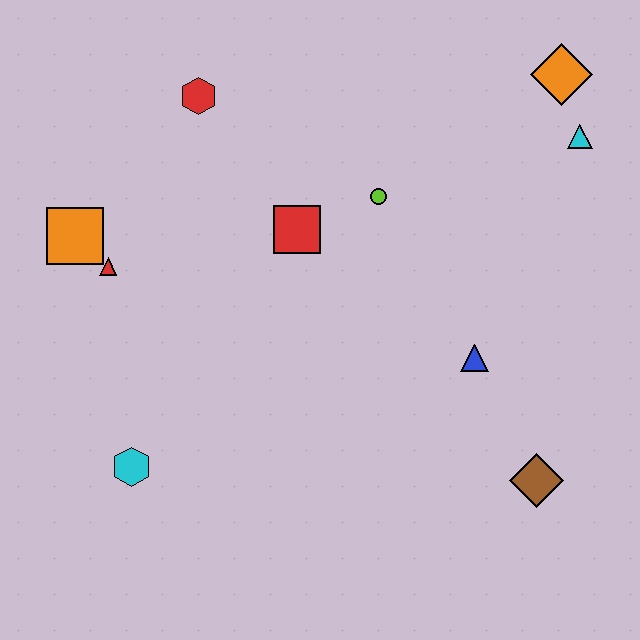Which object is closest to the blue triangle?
The brown diamond is closest to the blue triangle.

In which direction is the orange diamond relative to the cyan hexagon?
The orange diamond is to the right of the cyan hexagon.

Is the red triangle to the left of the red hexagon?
Yes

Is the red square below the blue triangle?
No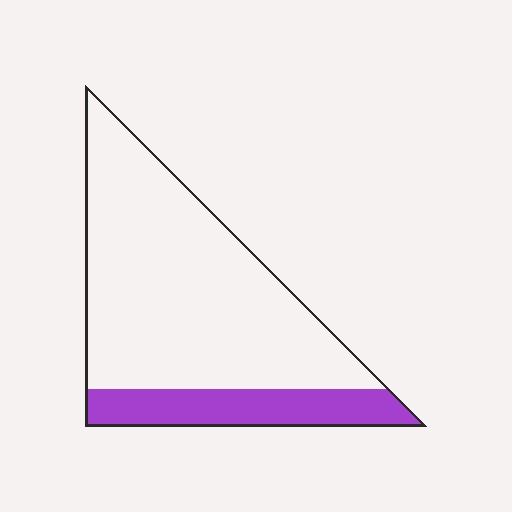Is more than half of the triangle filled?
No.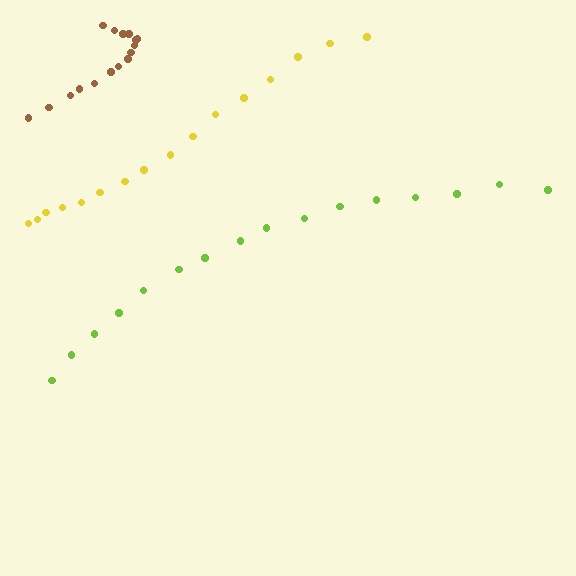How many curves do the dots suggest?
There are 3 distinct paths.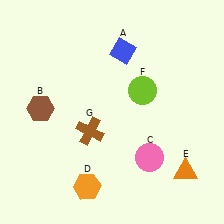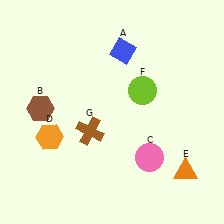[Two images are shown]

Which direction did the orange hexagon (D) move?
The orange hexagon (D) moved up.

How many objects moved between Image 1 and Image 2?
1 object moved between the two images.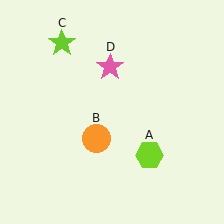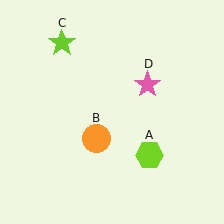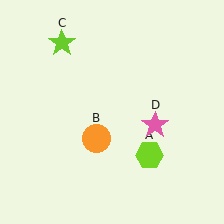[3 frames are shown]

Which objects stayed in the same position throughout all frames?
Lime hexagon (object A) and orange circle (object B) and lime star (object C) remained stationary.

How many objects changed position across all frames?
1 object changed position: pink star (object D).